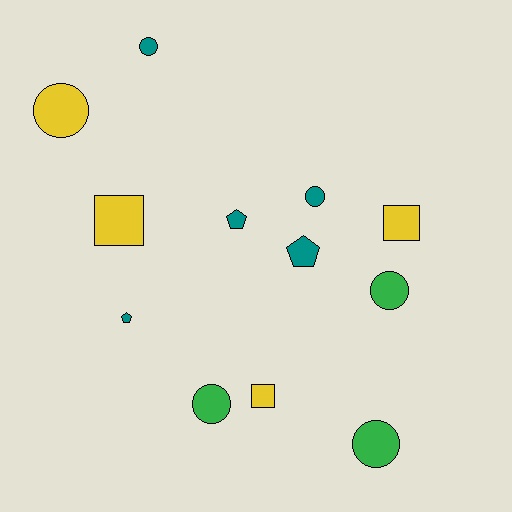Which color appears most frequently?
Teal, with 5 objects.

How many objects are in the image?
There are 12 objects.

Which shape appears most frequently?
Circle, with 6 objects.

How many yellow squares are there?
There are 3 yellow squares.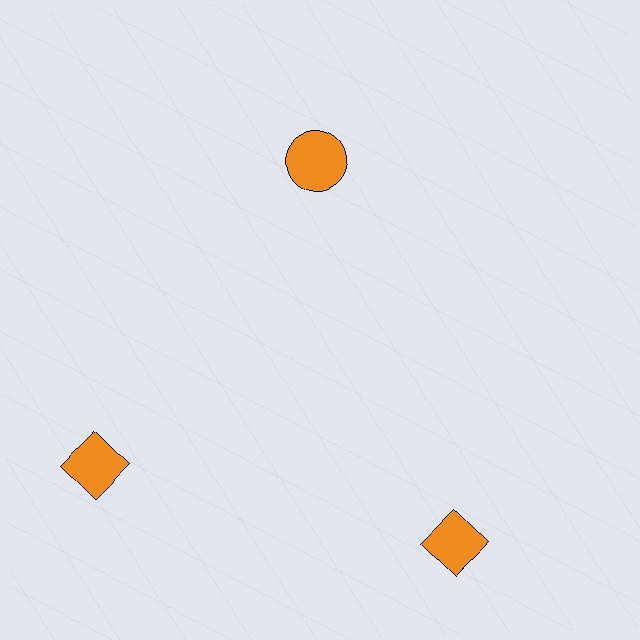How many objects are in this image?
There are 3 objects.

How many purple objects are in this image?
There are no purple objects.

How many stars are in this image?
There are no stars.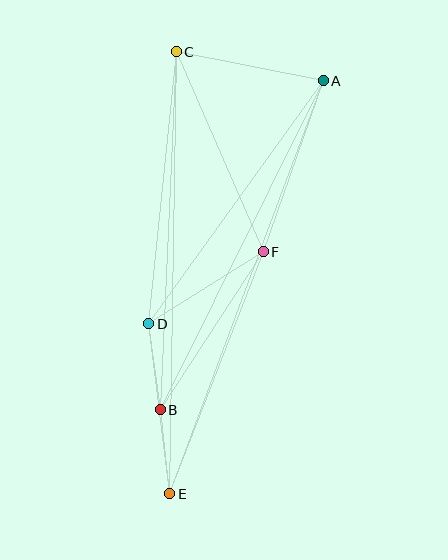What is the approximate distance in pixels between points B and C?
The distance between B and C is approximately 358 pixels.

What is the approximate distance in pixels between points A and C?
The distance between A and C is approximately 150 pixels.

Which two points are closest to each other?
Points B and E are closest to each other.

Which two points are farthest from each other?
Points C and E are farthest from each other.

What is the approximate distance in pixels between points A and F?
The distance between A and F is approximately 181 pixels.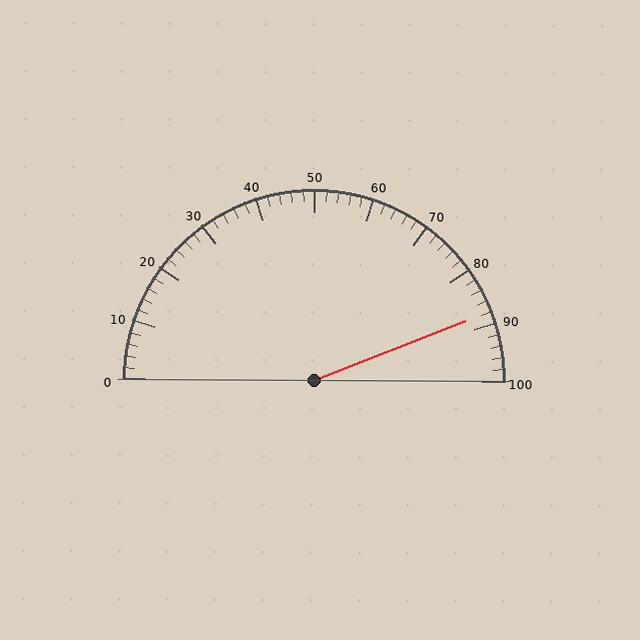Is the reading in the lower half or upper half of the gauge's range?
The reading is in the upper half of the range (0 to 100).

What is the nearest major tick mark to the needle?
The nearest major tick mark is 90.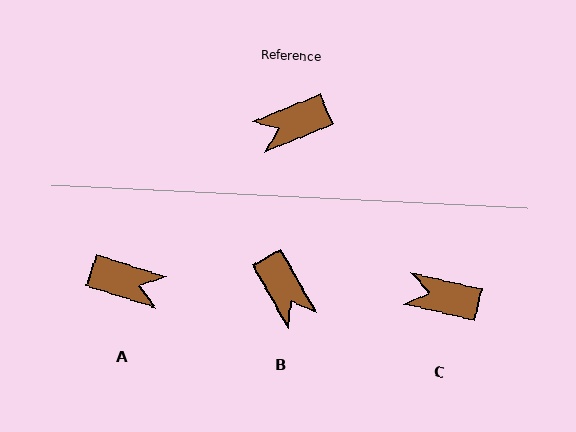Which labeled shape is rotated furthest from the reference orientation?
A, about 141 degrees away.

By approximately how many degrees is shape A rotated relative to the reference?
Approximately 141 degrees counter-clockwise.